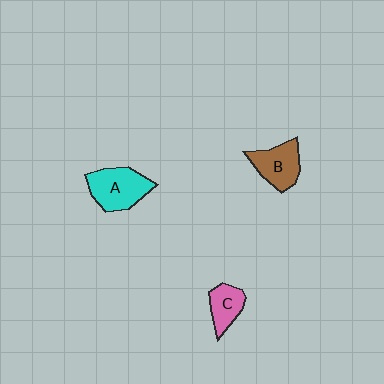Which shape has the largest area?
Shape A (cyan).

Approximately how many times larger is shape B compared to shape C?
Approximately 1.4 times.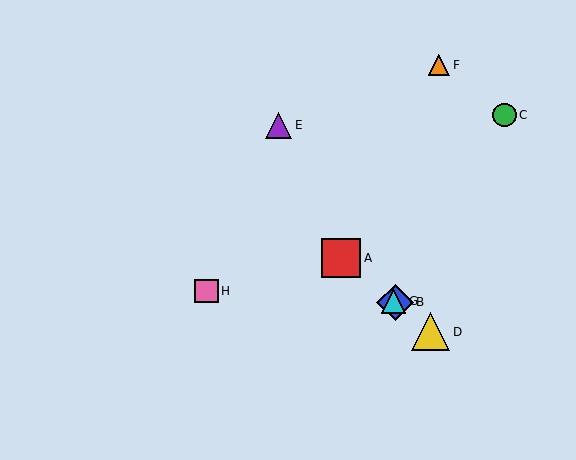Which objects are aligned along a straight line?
Objects A, B, D, G are aligned along a straight line.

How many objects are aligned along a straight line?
4 objects (A, B, D, G) are aligned along a straight line.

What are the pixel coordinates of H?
Object H is at (206, 291).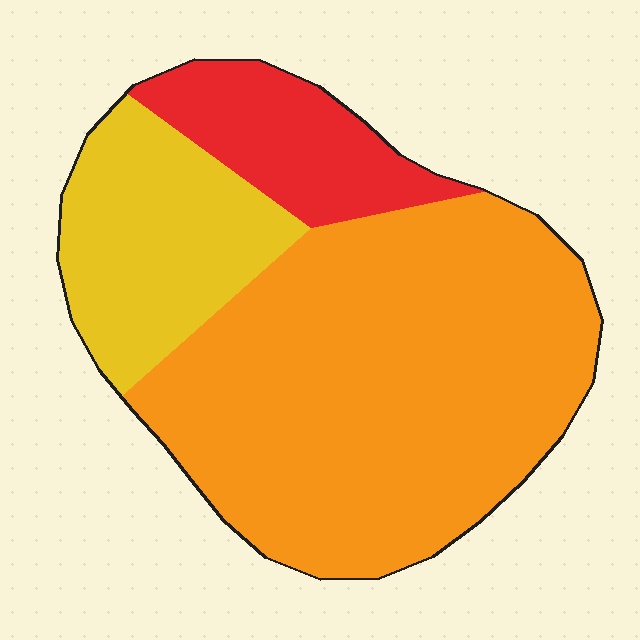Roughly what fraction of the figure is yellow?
Yellow takes up between a sixth and a third of the figure.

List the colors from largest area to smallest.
From largest to smallest: orange, yellow, red.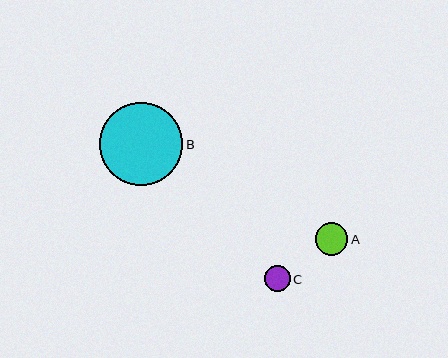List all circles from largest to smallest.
From largest to smallest: B, A, C.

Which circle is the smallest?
Circle C is the smallest with a size of approximately 26 pixels.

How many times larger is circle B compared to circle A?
Circle B is approximately 2.5 times the size of circle A.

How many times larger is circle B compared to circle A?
Circle B is approximately 2.5 times the size of circle A.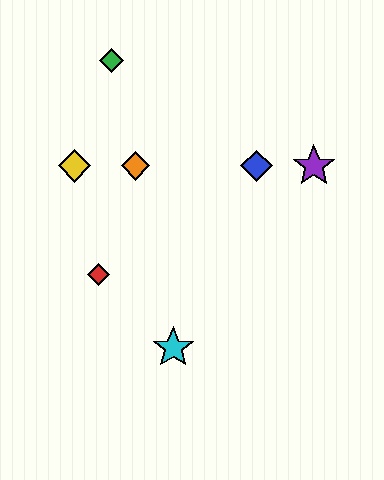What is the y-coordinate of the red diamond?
The red diamond is at y≈275.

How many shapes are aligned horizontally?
4 shapes (the blue diamond, the yellow diamond, the purple star, the orange diamond) are aligned horizontally.